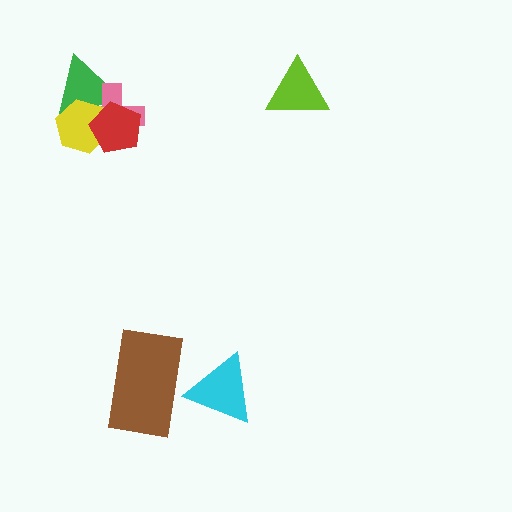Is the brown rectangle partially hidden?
Yes, it is partially covered by another shape.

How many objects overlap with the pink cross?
3 objects overlap with the pink cross.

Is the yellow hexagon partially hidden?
Yes, it is partially covered by another shape.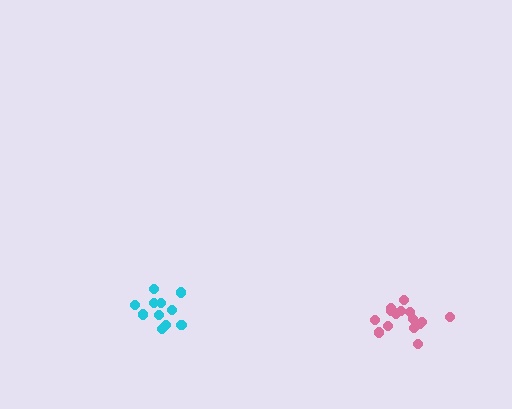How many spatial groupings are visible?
There are 2 spatial groupings.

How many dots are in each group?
Group 1: 11 dots, Group 2: 15 dots (26 total).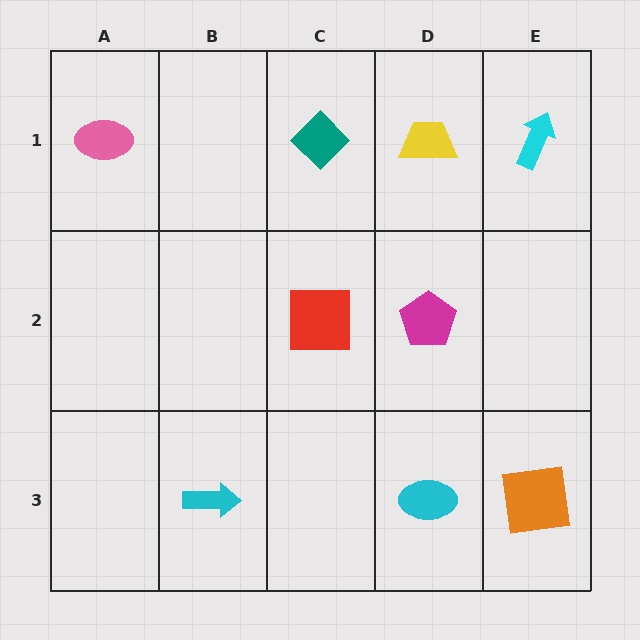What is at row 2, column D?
A magenta pentagon.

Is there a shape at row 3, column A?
No, that cell is empty.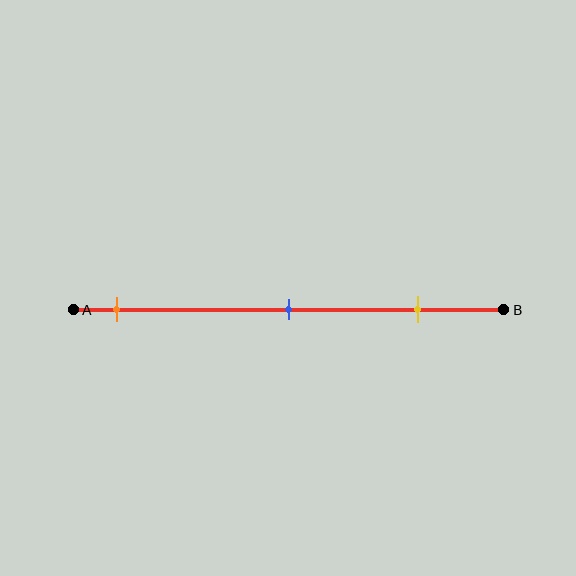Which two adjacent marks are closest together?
The blue and yellow marks are the closest adjacent pair.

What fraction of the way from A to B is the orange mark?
The orange mark is approximately 10% (0.1) of the way from A to B.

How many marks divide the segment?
There are 3 marks dividing the segment.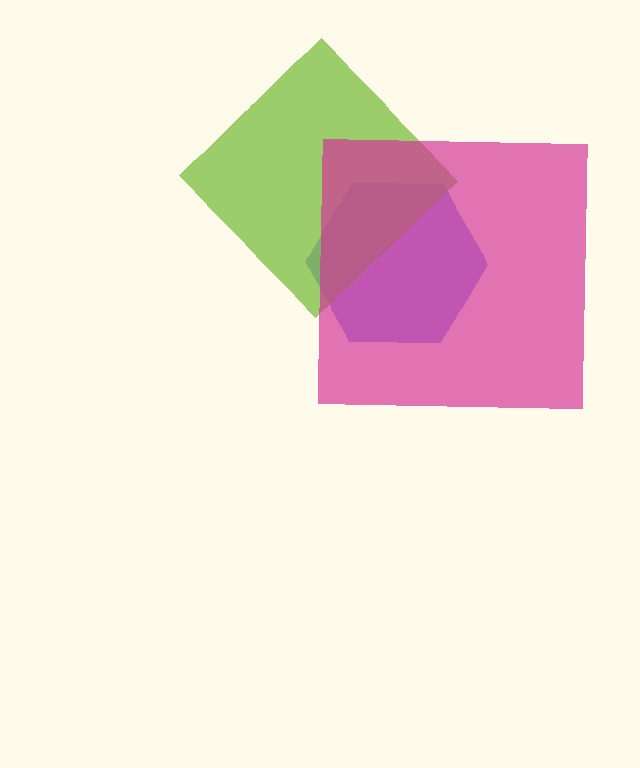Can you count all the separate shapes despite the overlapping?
Yes, there are 3 separate shapes.